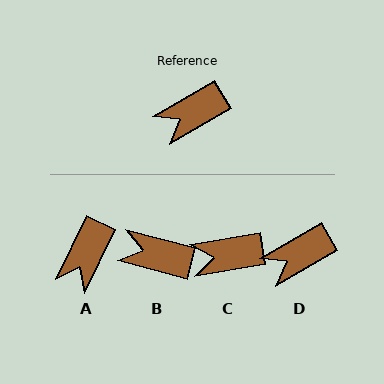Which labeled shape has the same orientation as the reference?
D.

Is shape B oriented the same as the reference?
No, it is off by about 45 degrees.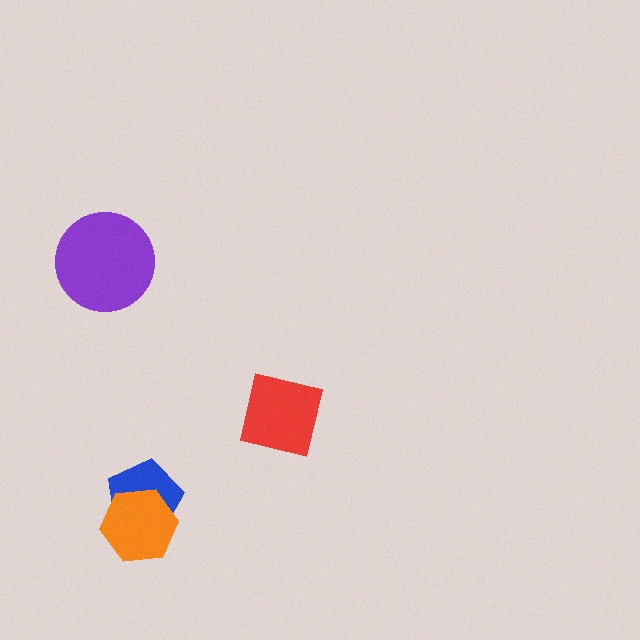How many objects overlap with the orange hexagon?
1 object overlaps with the orange hexagon.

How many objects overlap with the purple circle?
0 objects overlap with the purple circle.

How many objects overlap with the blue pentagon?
1 object overlaps with the blue pentagon.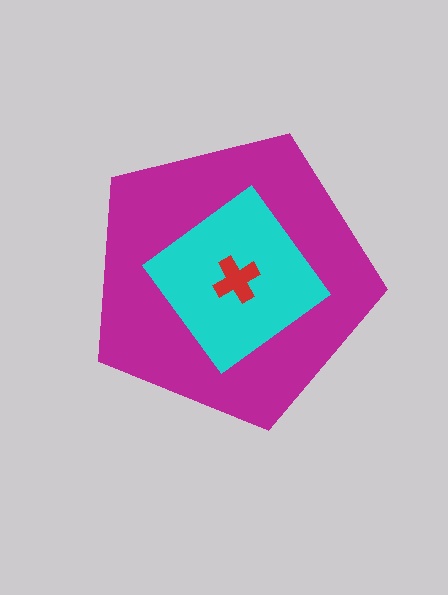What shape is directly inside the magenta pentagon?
The cyan diamond.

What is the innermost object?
The red cross.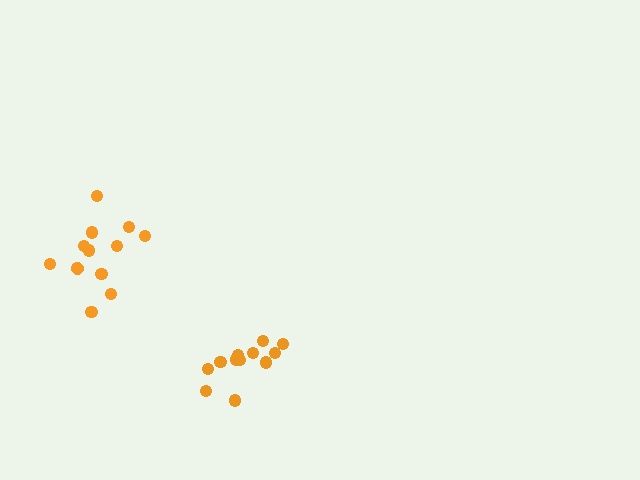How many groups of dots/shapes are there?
There are 2 groups.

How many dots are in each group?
Group 1: 13 dots, Group 2: 12 dots (25 total).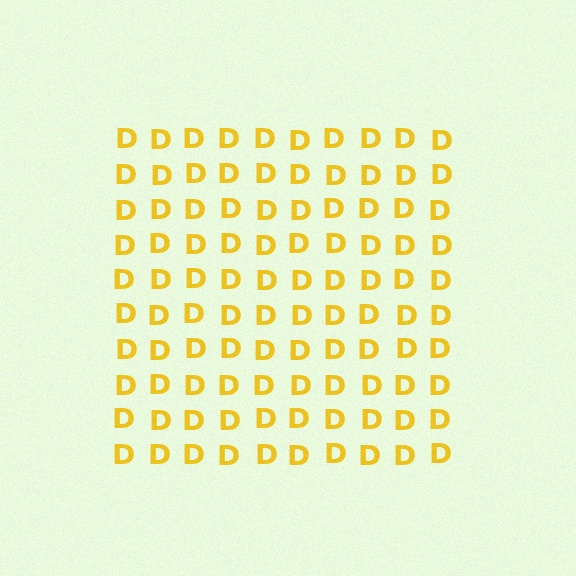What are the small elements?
The small elements are letter D's.